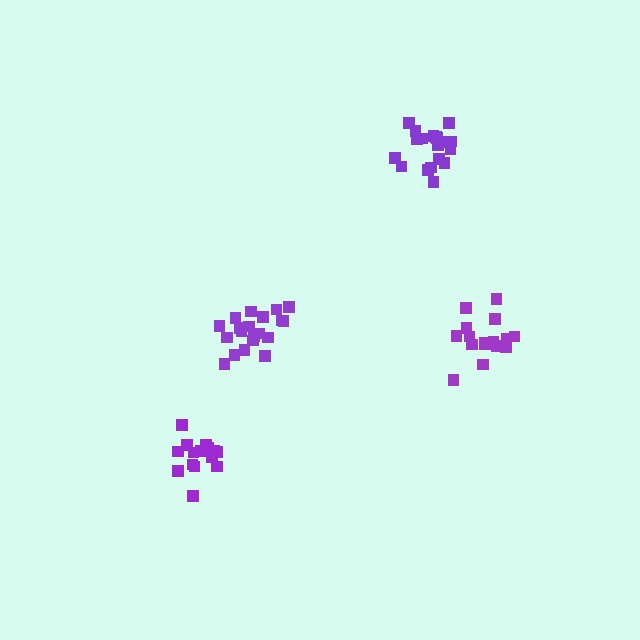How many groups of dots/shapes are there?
There are 4 groups.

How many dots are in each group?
Group 1: 16 dots, Group 2: 20 dots, Group 3: 19 dots, Group 4: 15 dots (70 total).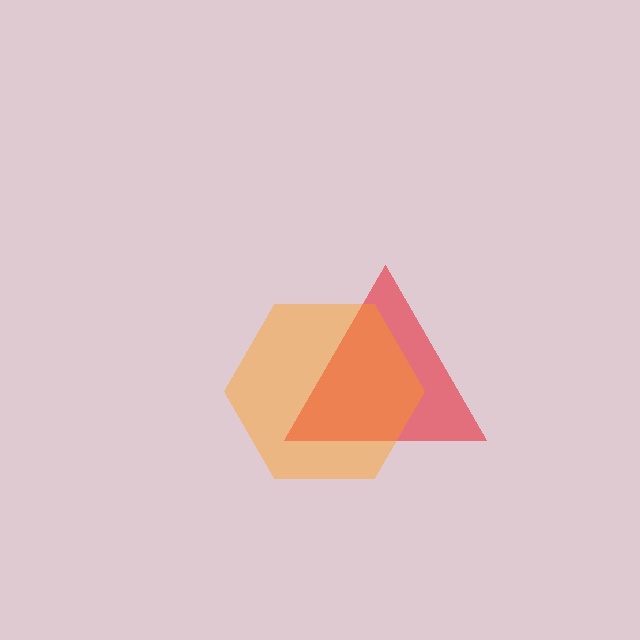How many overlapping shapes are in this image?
There are 2 overlapping shapes in the image.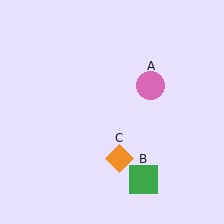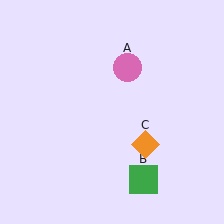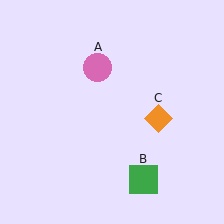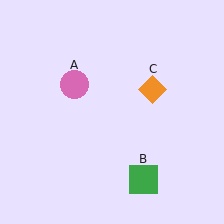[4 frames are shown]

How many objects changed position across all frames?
2 objects changed position: pink circle (object A), orange diamond (object C).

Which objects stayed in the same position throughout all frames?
Green square (object B) remained stationary.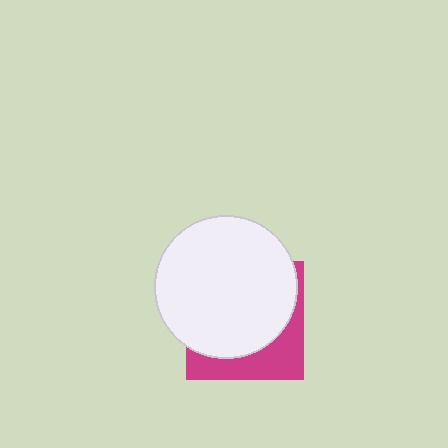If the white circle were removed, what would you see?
You would see the complete magenta square.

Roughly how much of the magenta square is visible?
A small part of it is visible (roughly 31%).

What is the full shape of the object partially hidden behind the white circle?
The partially hidden object is a magenta square.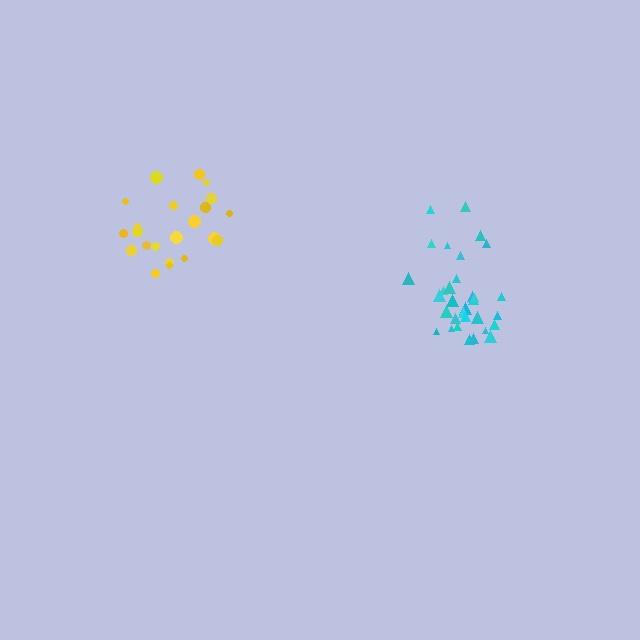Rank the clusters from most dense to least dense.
cyan, yellow.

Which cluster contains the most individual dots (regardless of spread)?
Cyan (33).